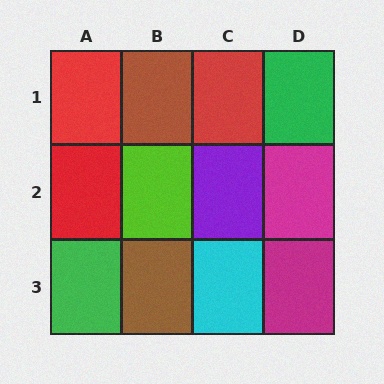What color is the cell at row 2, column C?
Purple.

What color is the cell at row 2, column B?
Lime.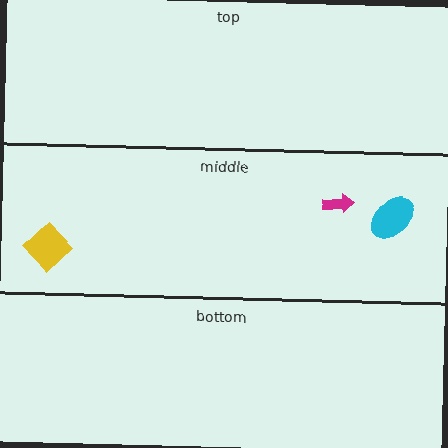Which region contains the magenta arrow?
The middle region.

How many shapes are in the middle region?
3.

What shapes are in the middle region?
The yellow diamond, the magenta arrow, the cyan ellipse.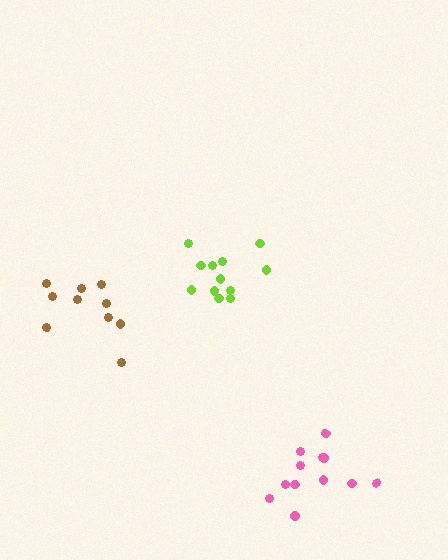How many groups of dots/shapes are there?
There are 3 groups.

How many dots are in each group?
Group 1: 12 dots, Group 2: 12 dots, Group 3: 10 dots (34 total).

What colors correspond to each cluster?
The clusters are colored: pink, lime, brown.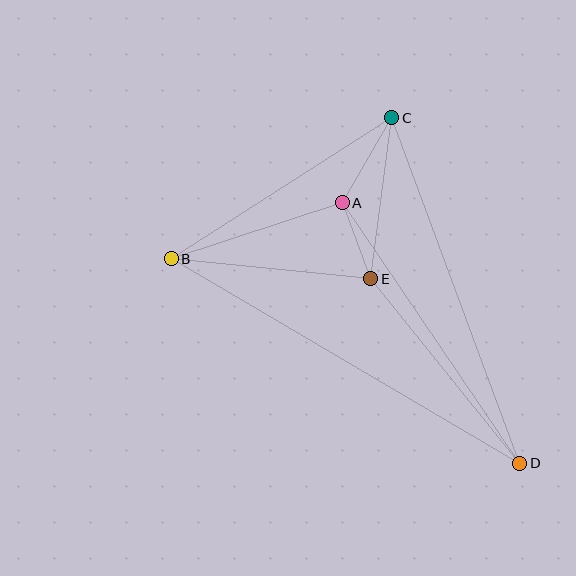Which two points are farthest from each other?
Points B and D are farthest from each other.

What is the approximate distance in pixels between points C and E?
The distance between C and E is approximately 162 pixels.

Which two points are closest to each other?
Points A and E are closest to each other.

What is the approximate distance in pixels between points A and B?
The distance between A and B is approximately 180 pixels.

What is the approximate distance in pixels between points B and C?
The distance between B and C is approximately 261 pixels.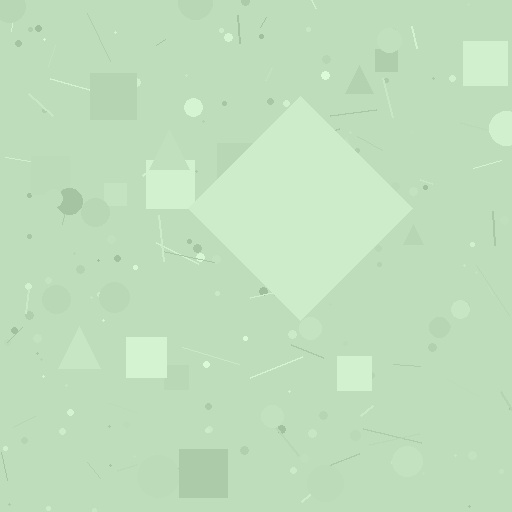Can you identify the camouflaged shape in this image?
The camouflaged shape is a diamond.